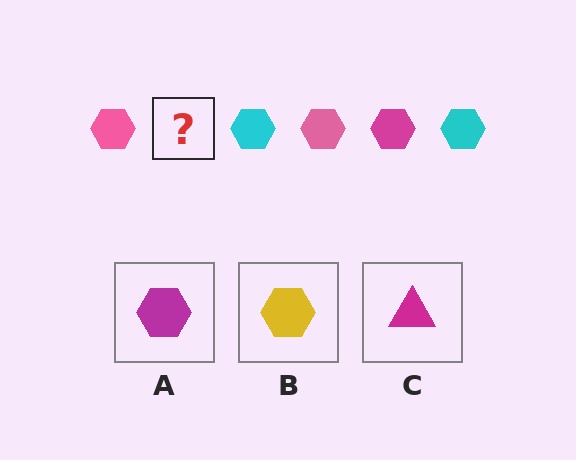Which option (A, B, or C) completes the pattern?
A.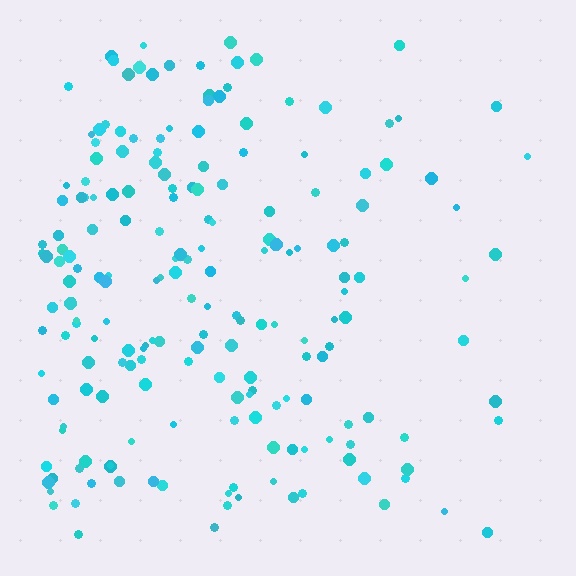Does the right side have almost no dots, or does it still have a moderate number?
Still a moderate number, just noticeably fewer than the left.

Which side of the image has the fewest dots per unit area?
The right.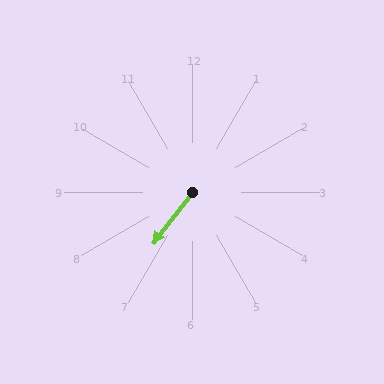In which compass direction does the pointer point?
Southwest.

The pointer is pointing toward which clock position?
Roughly 7 o'clock.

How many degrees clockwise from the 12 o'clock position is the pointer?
Approximately 218 degrees.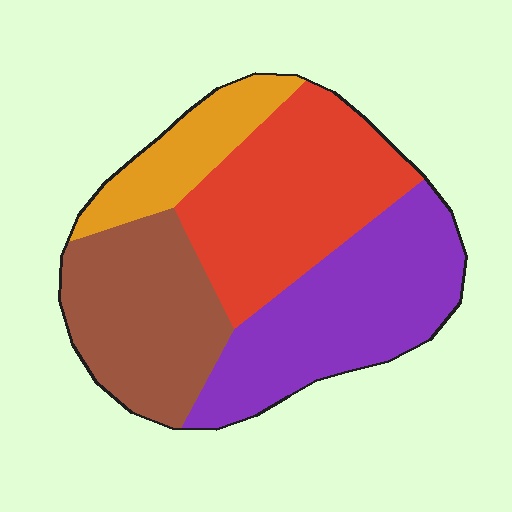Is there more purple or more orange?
Purple.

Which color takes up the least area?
Orange, at roughly 15%.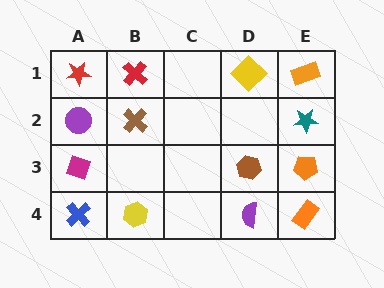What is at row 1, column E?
An orange rectangle.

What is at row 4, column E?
An orange rectangle.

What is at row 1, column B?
A red cross.